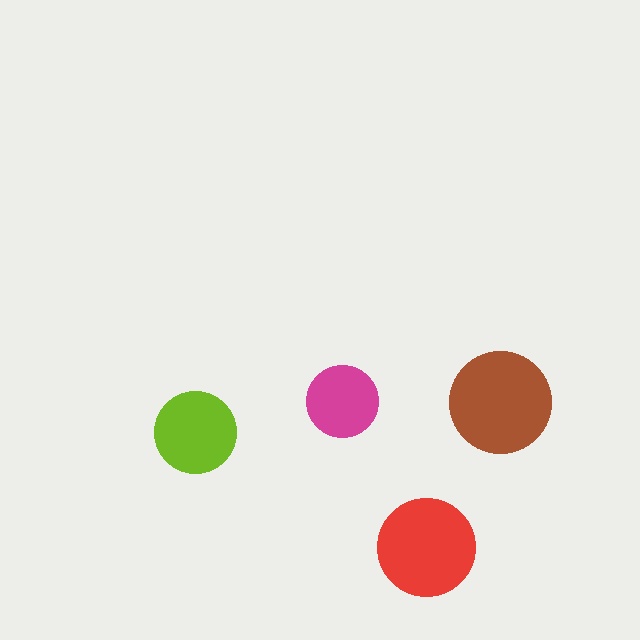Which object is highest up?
The magenta circle is topmost.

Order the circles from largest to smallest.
the brown one, the red one, the lime one, the magenta one.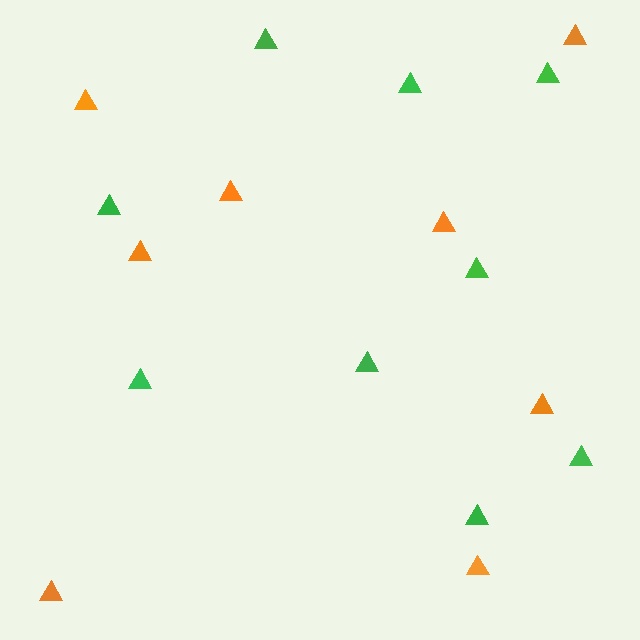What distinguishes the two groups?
There are 2 groups: one group of green triangles (9) and one group of orange triangles (8).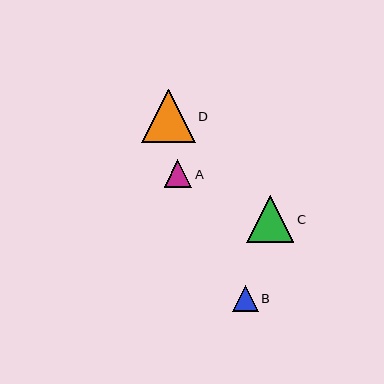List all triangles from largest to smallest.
From largest to smallest: D, C, A, B.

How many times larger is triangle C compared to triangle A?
Triangle C is approximately 1.7 times the size of triangle A.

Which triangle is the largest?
Triangle D is the largest with a size of approximately 54 pixels.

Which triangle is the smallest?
Triangle B is the smallest with a size of approximately 26 pixels.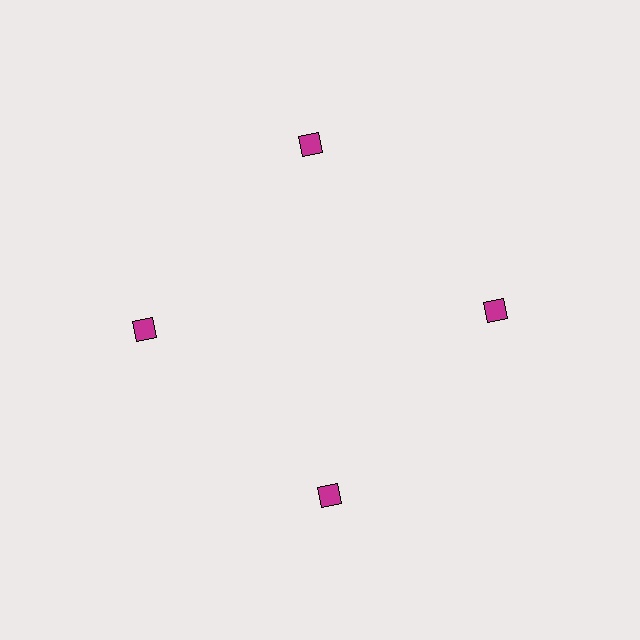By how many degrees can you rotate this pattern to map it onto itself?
The pattern maps onto itself every 90 degrees of rotation.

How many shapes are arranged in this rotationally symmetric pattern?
There are 4 shapes, arranged in 4 groups of 1.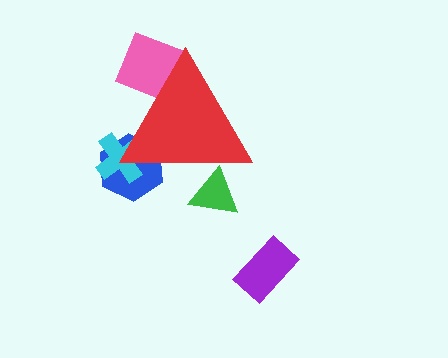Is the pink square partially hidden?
Yes, the pink square is partially hidden behind the red triangle.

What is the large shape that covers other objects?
A red triangle.